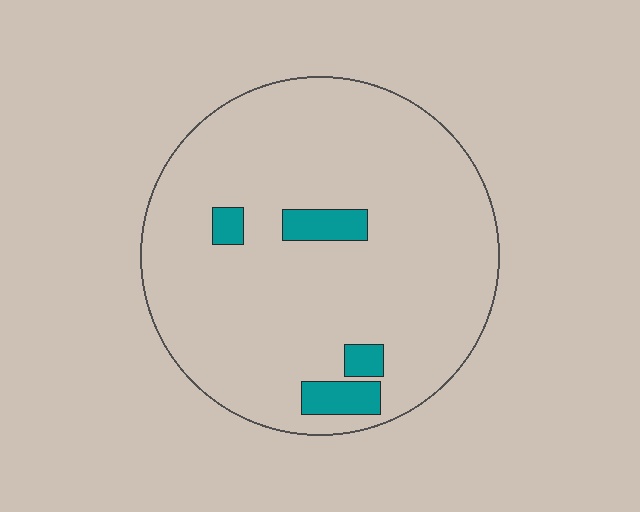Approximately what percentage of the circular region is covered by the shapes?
Approximately 10%.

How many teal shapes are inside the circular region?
4.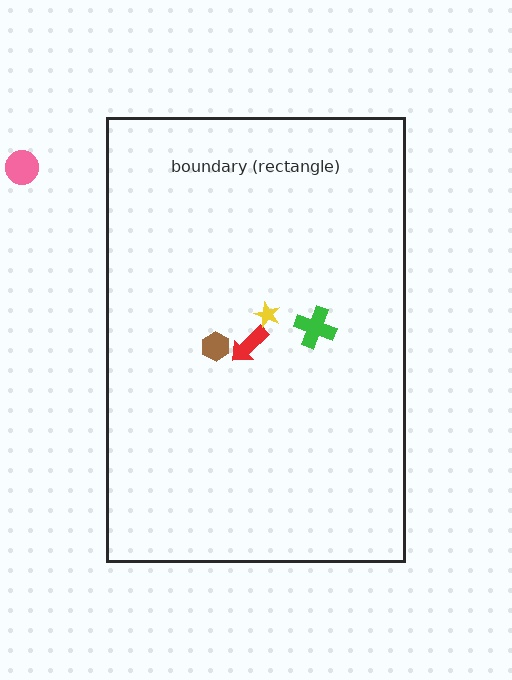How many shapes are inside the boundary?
4 inside, 1 outside.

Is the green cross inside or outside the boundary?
Inside.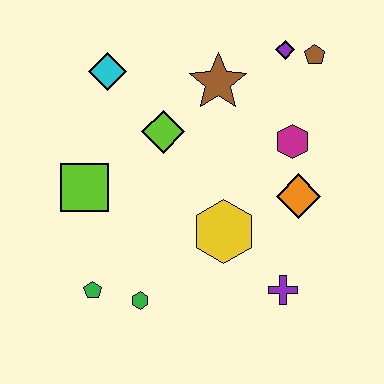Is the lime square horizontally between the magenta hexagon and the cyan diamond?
No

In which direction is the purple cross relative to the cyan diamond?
The purple cross is below the cyan diamond.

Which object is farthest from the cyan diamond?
The purple cross is farthest from the cyan diamond.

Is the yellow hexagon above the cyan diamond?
No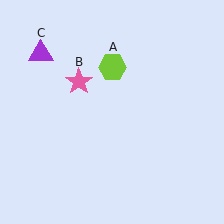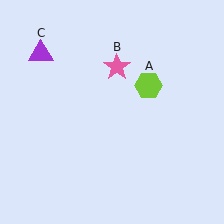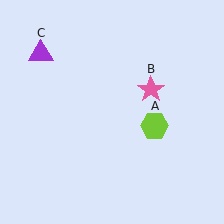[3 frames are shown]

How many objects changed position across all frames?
2 objects changed position: lime hexagon (object A), pink star (object B).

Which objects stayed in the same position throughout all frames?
Purple triangle (object C) remained stationary.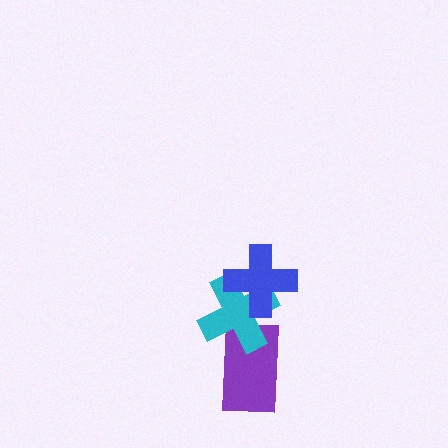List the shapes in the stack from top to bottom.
From top to bottom: the blue cross, the cyan cross, the purple rectangle.